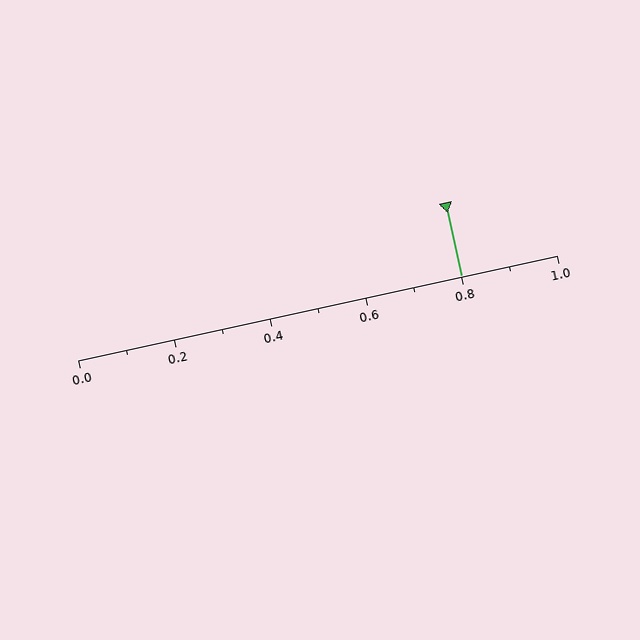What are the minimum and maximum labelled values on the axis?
The axis runs from 0.0 to 1.0.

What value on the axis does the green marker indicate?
The marker indicates approximately 0.8.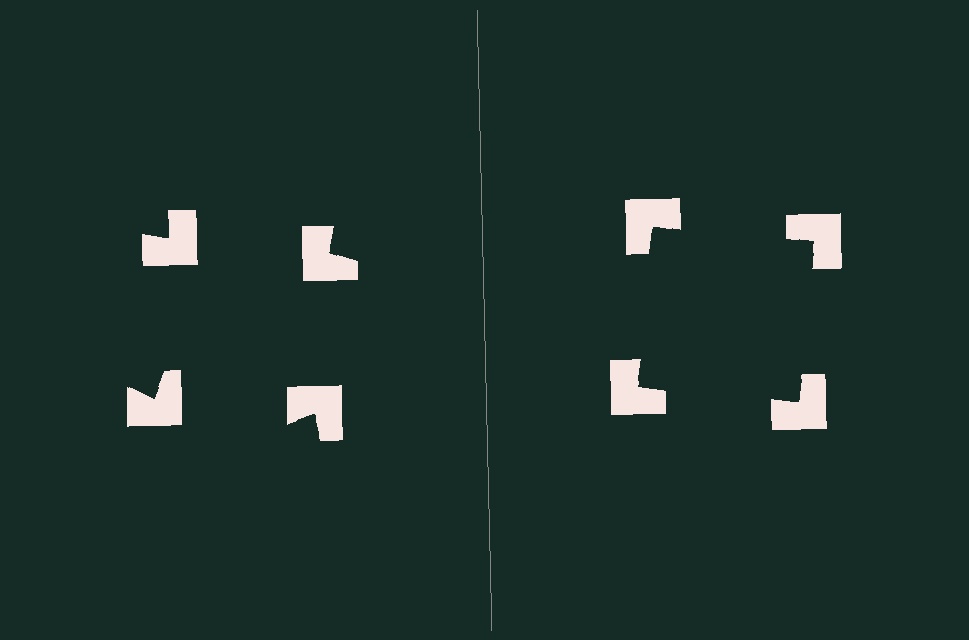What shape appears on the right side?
An illusory square.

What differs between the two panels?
The notched squares are positioned identically on both sides; only the wedge orientations differ. On the right they align to a square; on the left they are misaligned.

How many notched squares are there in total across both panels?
8 — 4 on each side.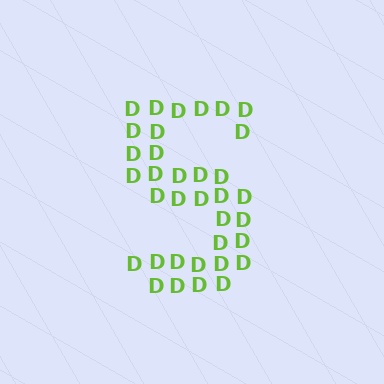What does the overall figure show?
The overall figure shows the letter S.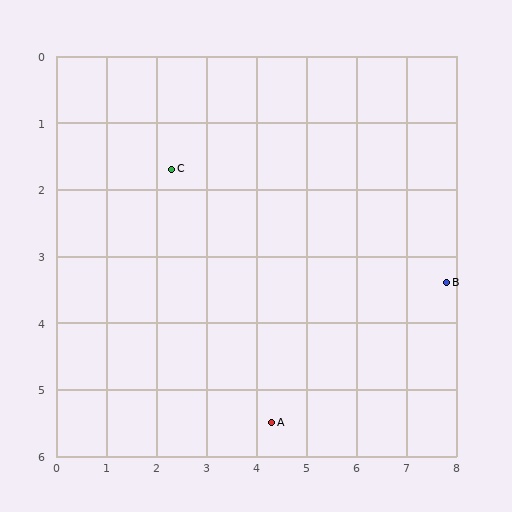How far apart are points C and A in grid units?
Points C and A are about 4.3 grid units apart.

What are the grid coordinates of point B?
Point B is at approximately (7.8, 3.4).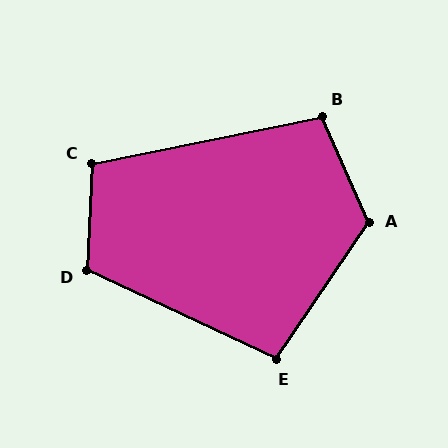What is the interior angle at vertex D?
Approximately 112 degrees (obtuse).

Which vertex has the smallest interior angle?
E, at approximately 99 degrees.